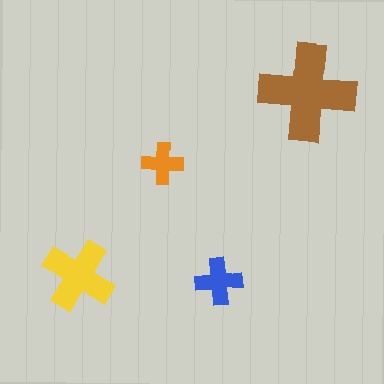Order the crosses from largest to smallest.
the brown one, the yellow one, the blue one, the orange one.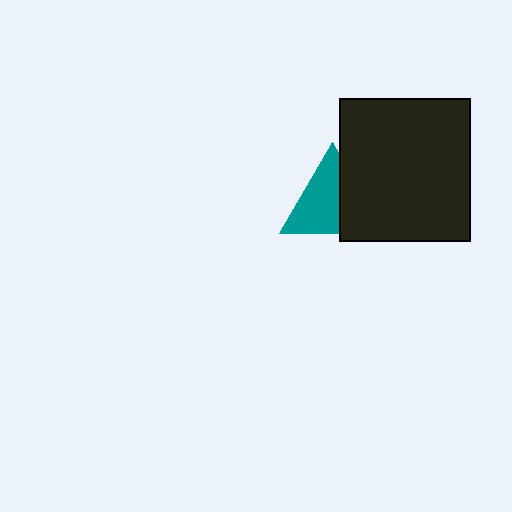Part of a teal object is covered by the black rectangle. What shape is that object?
It is a triangle.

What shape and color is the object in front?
The object in front is a black rectangle.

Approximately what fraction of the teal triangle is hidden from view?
Roughly 38% of the teal triangle is hidden behind the black rectangle.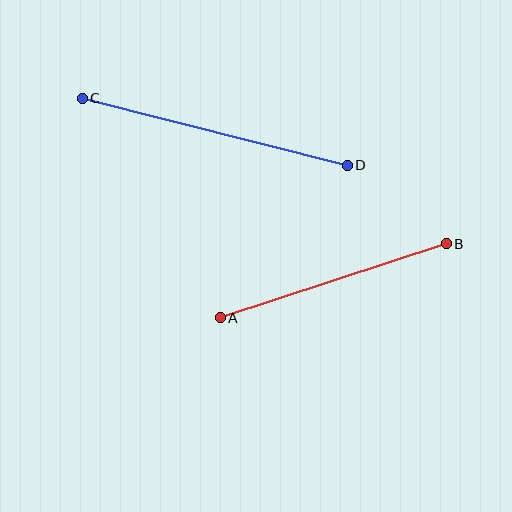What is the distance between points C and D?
The distance is approximately 273 pixels.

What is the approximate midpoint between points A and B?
The midpoint is at approximately (333, 281) pixels.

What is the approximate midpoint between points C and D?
The midpoint is at approximately (215, 132) pixels.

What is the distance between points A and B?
The distance is approximately 238 pixels.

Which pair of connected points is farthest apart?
Points C and D are farthest apart.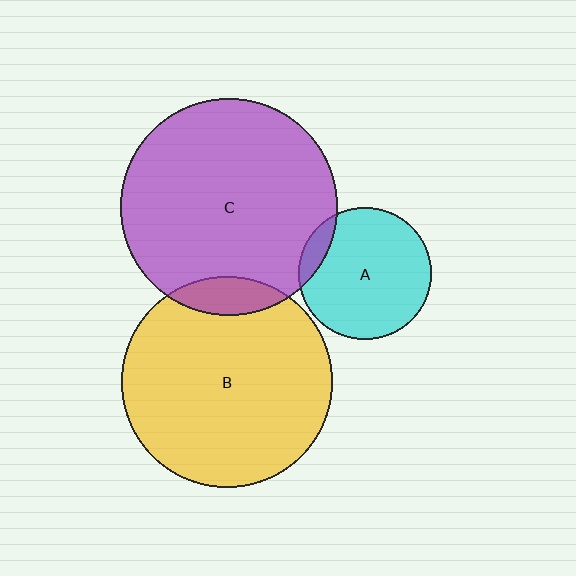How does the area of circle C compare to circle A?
Approximately 2.7 times.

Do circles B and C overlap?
Yes.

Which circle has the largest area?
Circle C (purple).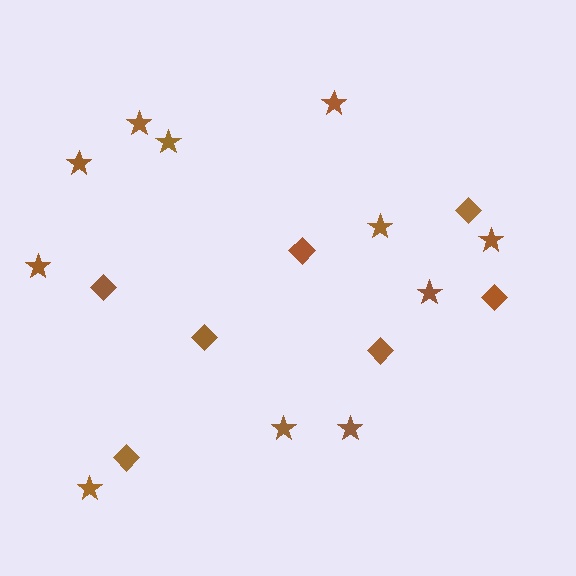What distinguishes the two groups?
There are 2 groups: one group of stars (11) and one group of diamonds (7).